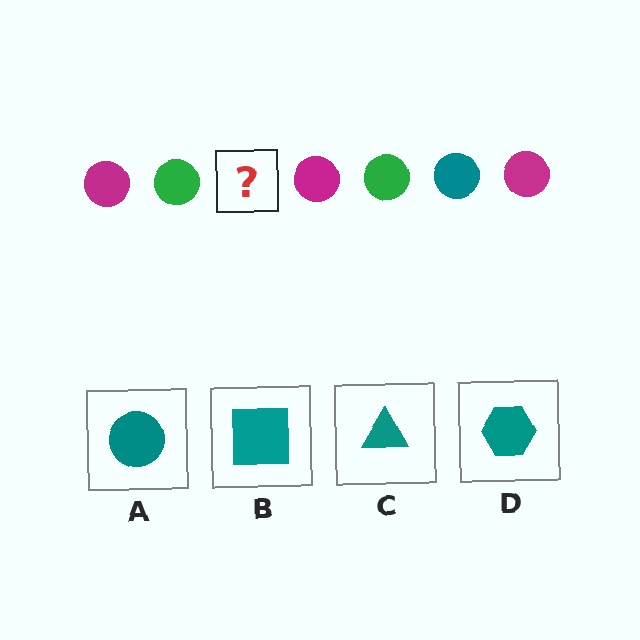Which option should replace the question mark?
Option A.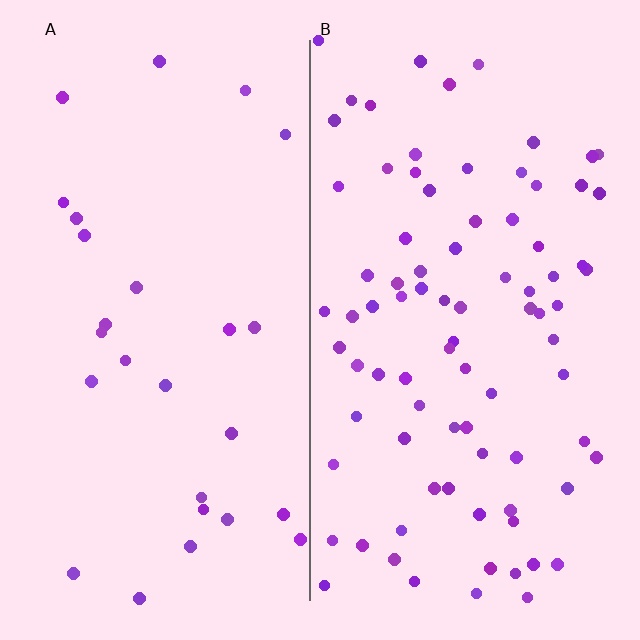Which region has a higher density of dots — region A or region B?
B (the right).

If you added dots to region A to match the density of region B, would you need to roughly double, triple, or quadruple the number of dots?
Approximately triple.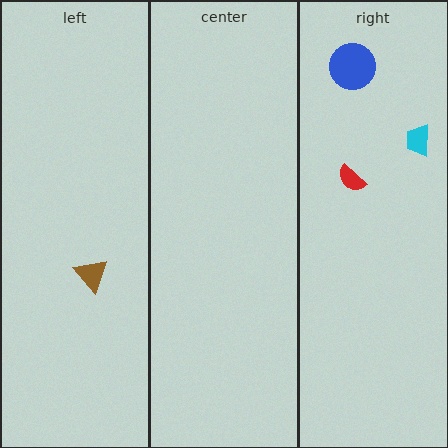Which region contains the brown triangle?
The left region.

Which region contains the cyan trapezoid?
The right region.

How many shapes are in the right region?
3.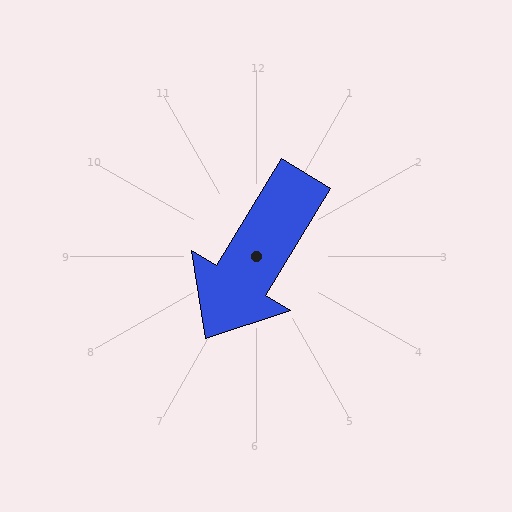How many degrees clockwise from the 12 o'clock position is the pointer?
Approximately 211 degrees.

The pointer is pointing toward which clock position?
Roughly 7 o'clock.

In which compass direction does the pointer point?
Southwest.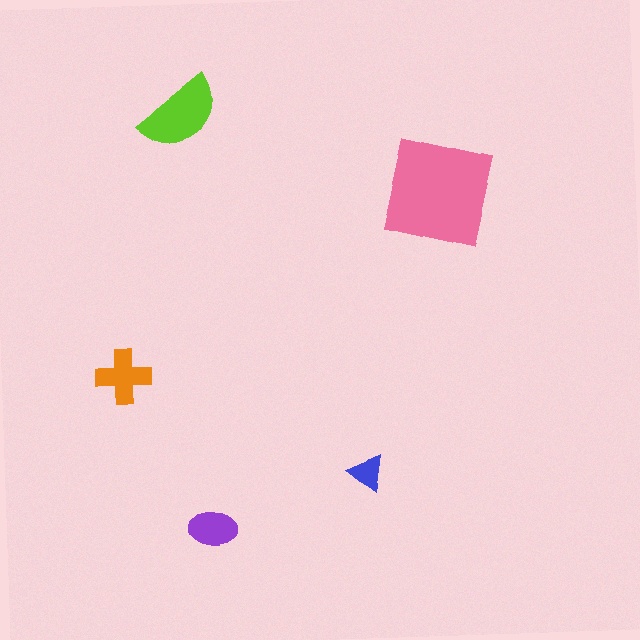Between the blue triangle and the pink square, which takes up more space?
The pink square.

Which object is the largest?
The pink square.